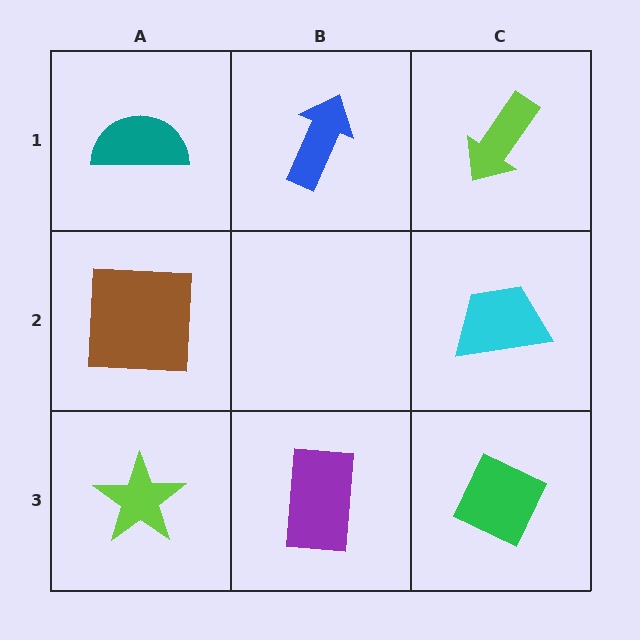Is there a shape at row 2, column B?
No, that cell is empty.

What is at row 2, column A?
A brown square.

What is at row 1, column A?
A teal semicircle.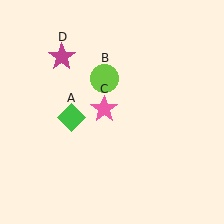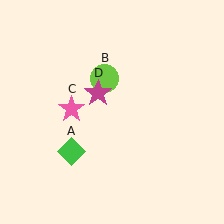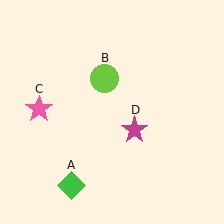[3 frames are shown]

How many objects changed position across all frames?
3 objects changed position: green diamond (object A), pink star (object C), magenta star (object D).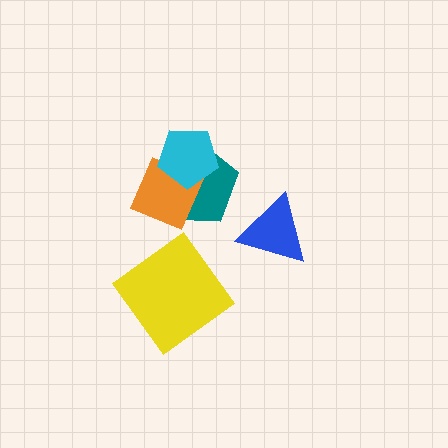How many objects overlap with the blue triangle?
0 objects overlap with the blue triangle.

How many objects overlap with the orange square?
2 objects overlap with the orange square.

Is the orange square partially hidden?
Yes, it is partially covered by another shape.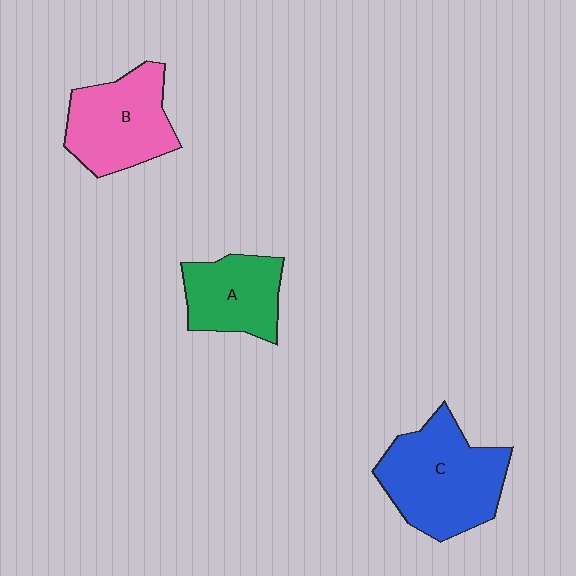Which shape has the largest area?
Shape C (blue).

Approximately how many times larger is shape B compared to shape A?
Approximately 1.3 times.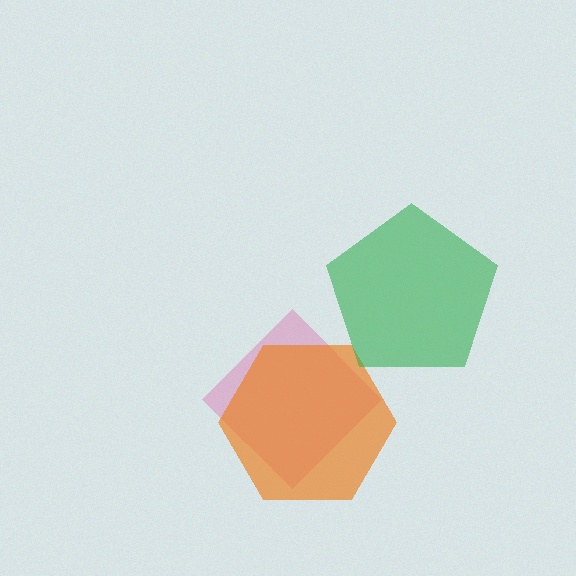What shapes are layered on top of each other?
The layered shapes are: a pink diamond, an orange hexagon, a green pentagon.